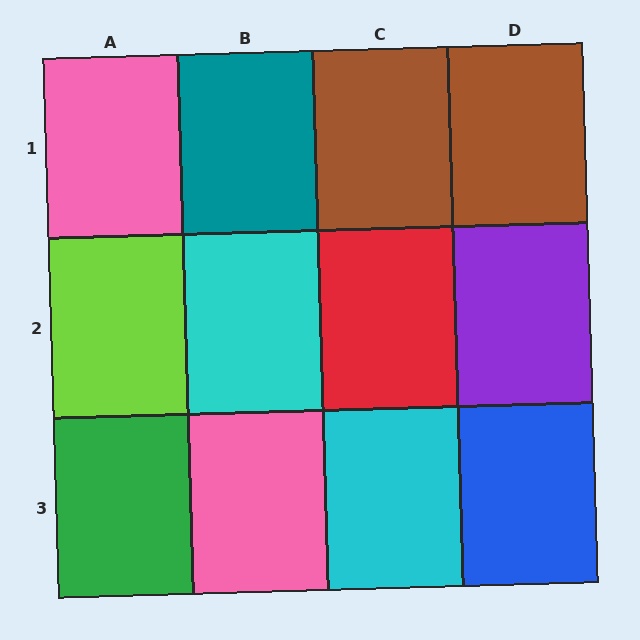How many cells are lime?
1 cell is lime.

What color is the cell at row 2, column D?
Purple.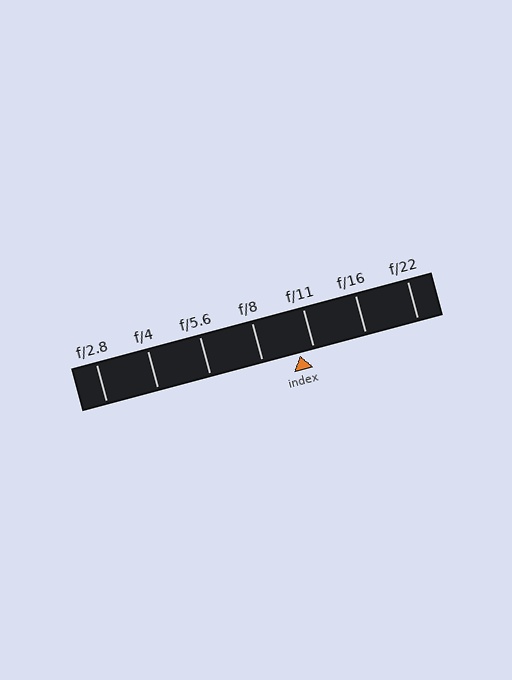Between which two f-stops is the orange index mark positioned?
The index mark is between f/8 and f/11.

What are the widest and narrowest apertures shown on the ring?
The widest aperture shown is f/2.8 and the narrowest is f/22.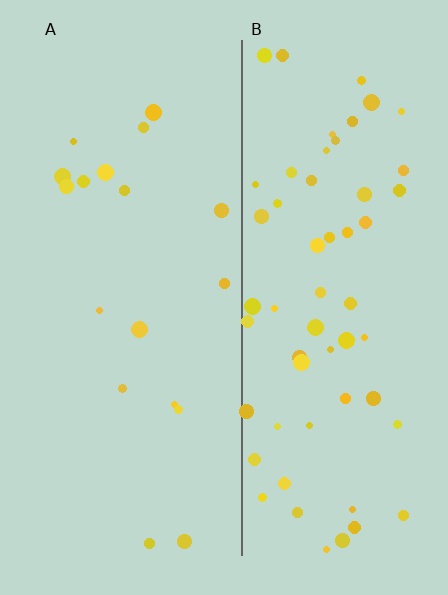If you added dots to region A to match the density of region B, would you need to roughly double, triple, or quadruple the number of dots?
Approximately triple.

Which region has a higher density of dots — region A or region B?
B (the right).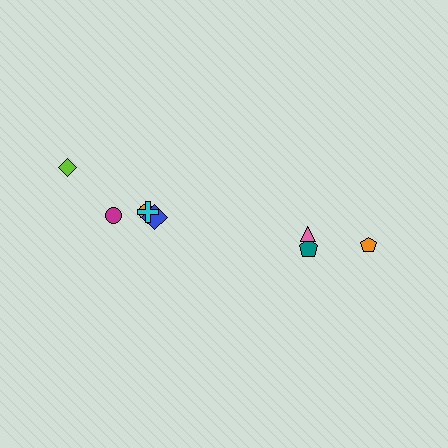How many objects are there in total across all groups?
There are 8 objects.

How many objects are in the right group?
There are 3 objects.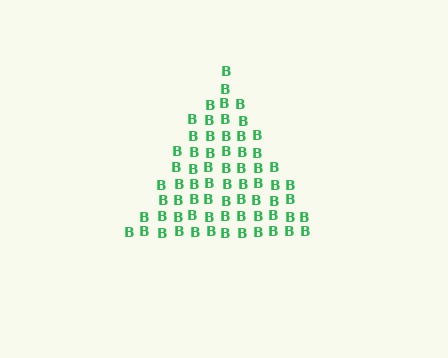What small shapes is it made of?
It is made of small letter B's.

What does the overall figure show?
The overall figure shows a triangle.